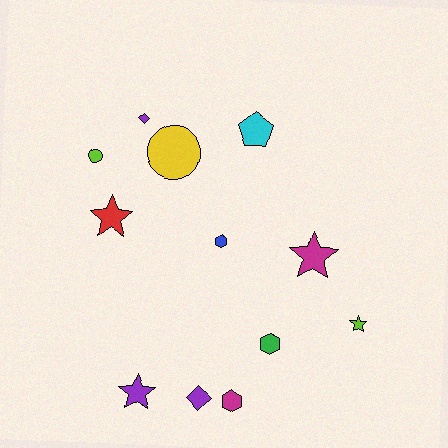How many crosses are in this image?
There are no crosses.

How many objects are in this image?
There are 12 objects.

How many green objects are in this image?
There is 1 green object.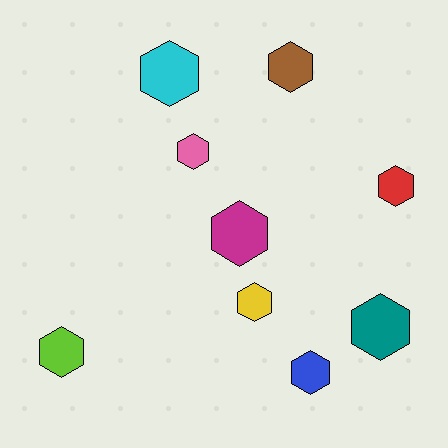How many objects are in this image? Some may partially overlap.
There are 9 objects.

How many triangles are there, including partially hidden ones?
There are no triangles.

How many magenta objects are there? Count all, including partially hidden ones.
There is 1 magenta object.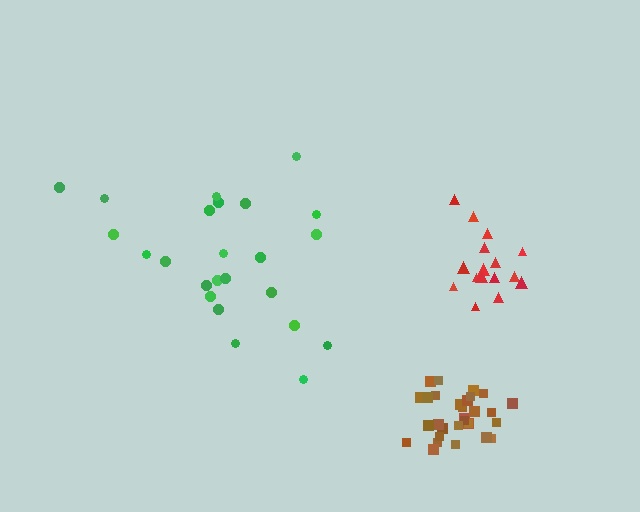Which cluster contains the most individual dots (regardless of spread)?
Brown (30).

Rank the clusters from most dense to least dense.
brown, red, green.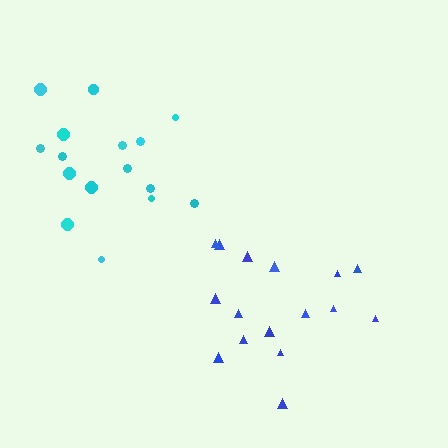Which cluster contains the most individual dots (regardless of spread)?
Cyan (16).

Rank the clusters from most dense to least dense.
cyan, blue.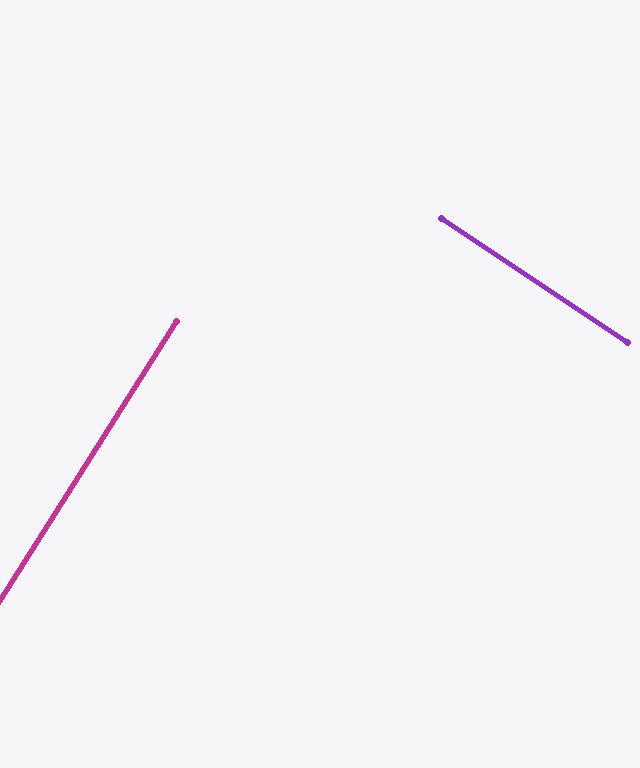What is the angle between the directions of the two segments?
Approximately 89 degrees.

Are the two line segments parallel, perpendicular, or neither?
Perpendicular — they meet at approximately 89°.